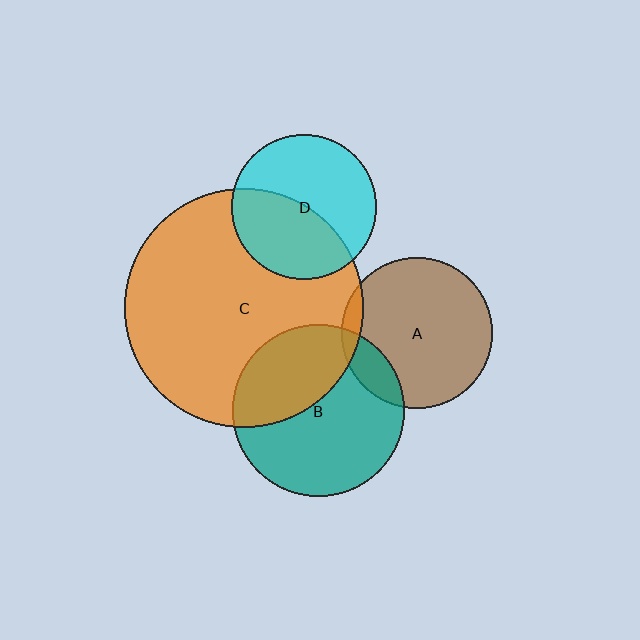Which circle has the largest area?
Circle C (orange).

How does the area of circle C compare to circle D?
Approximately 2.7 times.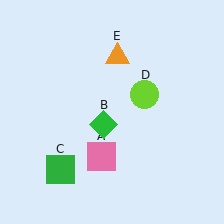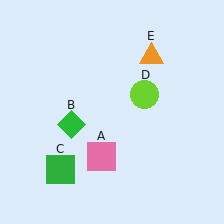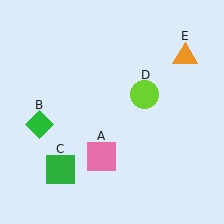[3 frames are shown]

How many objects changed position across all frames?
2 objects changed position: green diamond (object B), orange triangle (object E).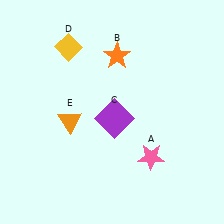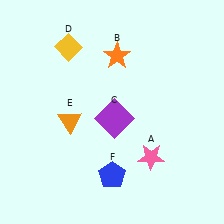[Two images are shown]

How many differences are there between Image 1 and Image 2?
There is 1 difference between the two images.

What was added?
A blue pentagon (F) was added in Image 2.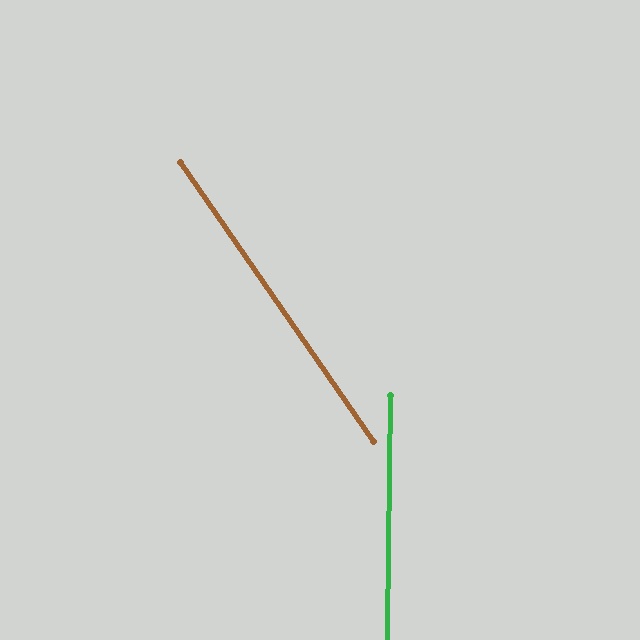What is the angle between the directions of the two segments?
Approximately 35 degrees.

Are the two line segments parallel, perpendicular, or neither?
Neither parallel nor perpendicular — they differ by about 35°.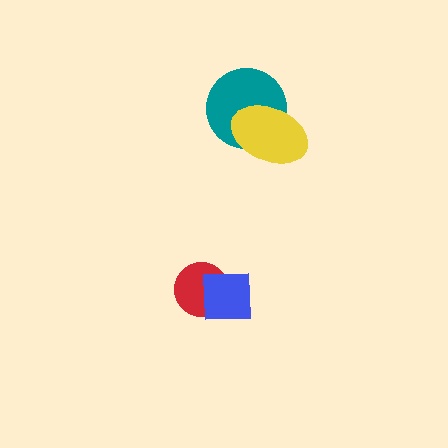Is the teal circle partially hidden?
Yes, it is partially covered by another shape.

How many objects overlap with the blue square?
1 object overlaps with the blue square.